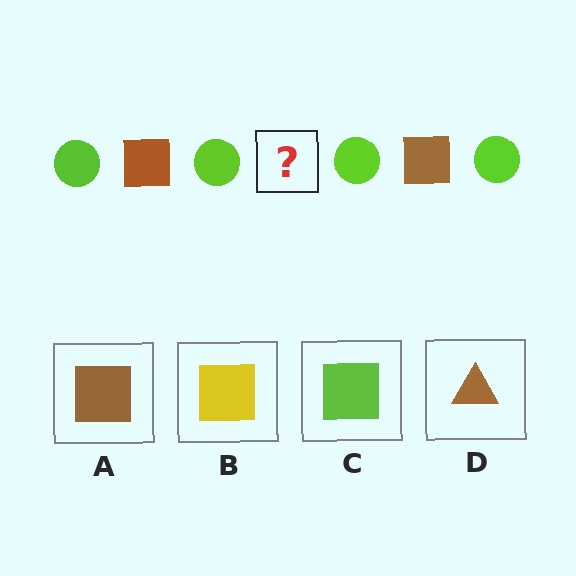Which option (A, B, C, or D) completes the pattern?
A.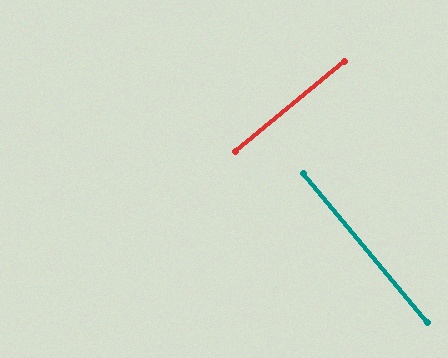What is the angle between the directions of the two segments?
Approximately 90 degrees.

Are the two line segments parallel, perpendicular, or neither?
Perpendicular — they meet at approximately 90°.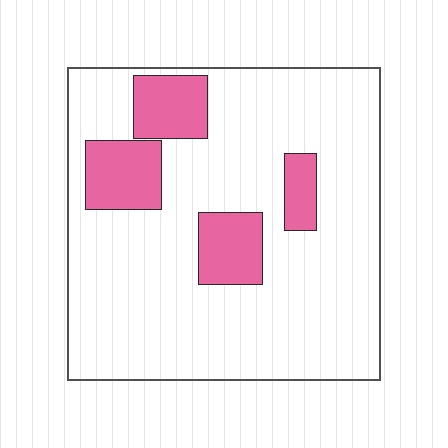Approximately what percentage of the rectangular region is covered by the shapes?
Approximately 20%.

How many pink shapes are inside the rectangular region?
4.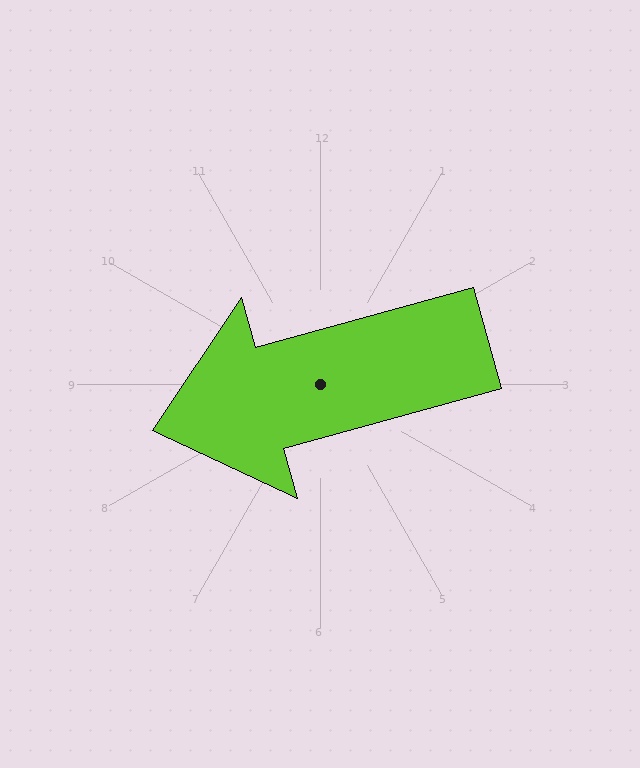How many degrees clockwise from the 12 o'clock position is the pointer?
Approximately 255 degrees.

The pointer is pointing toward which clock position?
Roughly 8 o'clock.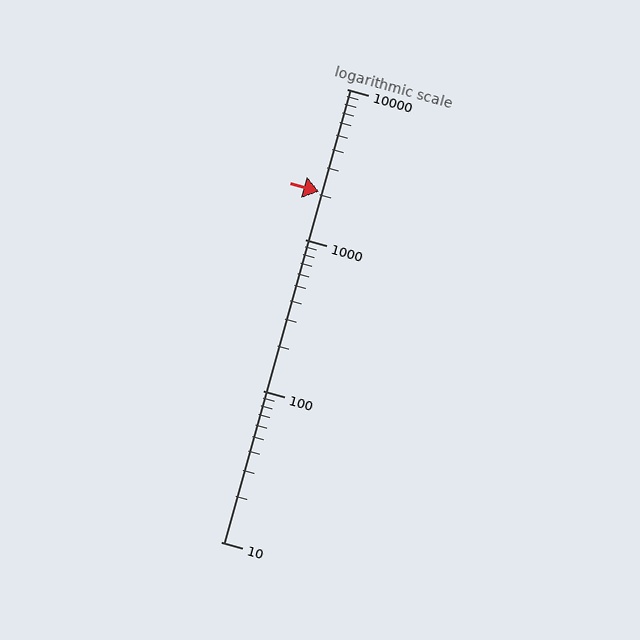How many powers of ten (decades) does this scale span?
The scale spans 3 decades, from 10 to 10000.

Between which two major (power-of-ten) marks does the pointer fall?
The pointer is between 1000 and 10000.